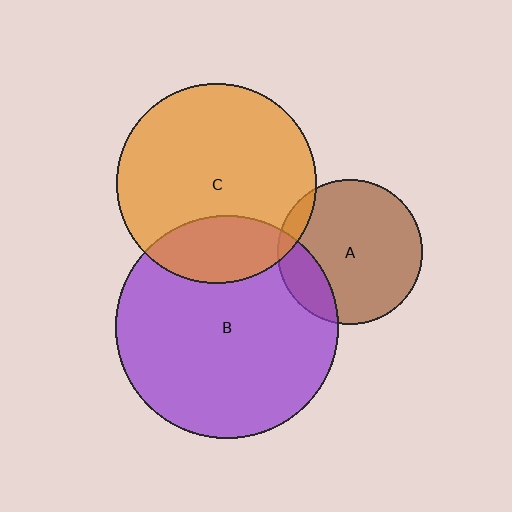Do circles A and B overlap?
Yes.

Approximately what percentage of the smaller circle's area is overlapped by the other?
Approximately 20%.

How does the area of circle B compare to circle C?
Approximately 1.2 times.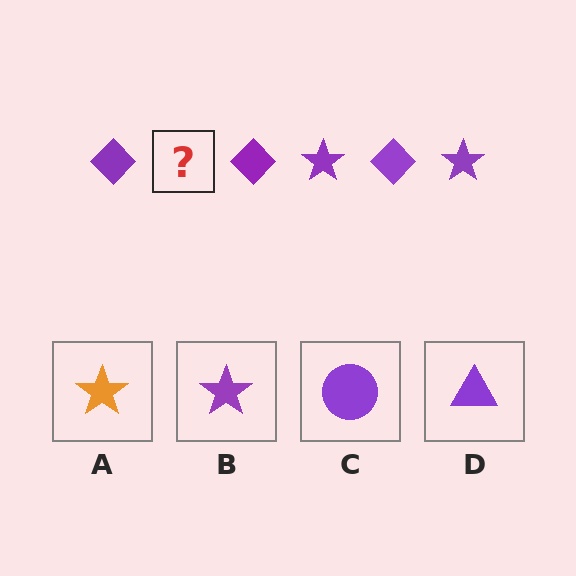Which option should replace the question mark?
Option B.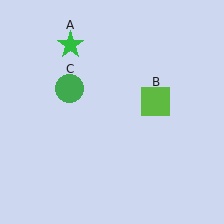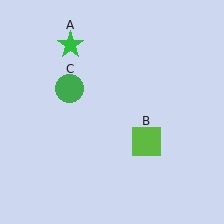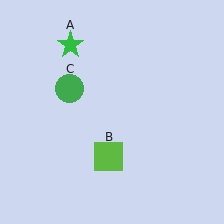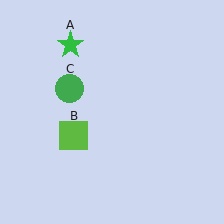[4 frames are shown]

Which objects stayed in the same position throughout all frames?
Green star (object A) and green circle (object C) remained stationary.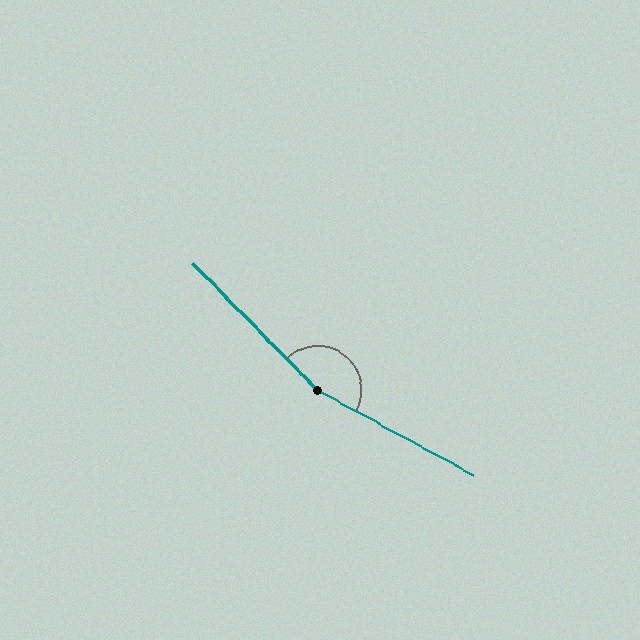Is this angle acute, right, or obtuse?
It is obtuse.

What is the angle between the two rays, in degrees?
Approximately 163 degrees.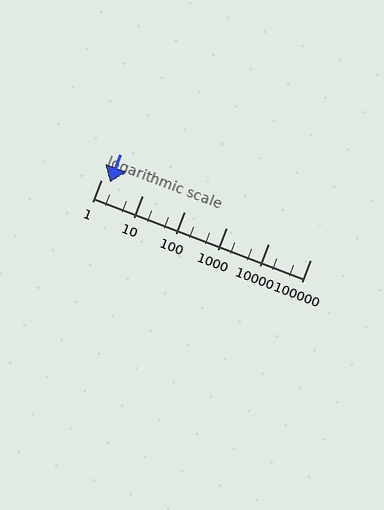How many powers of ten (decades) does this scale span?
The scale spans 5 decades, from 1 to 100000.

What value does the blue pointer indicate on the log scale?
The pointer indicates approximately 1.6.